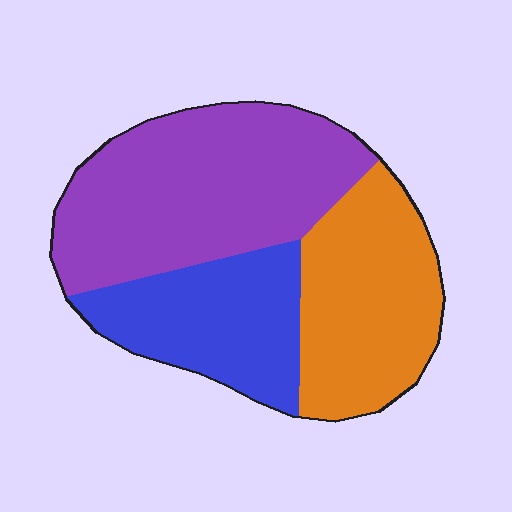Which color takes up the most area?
Purple, at roughly 45%.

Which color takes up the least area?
Blue, at roughly 25%.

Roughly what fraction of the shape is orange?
Orange takes up about one third (1/3) of the shape.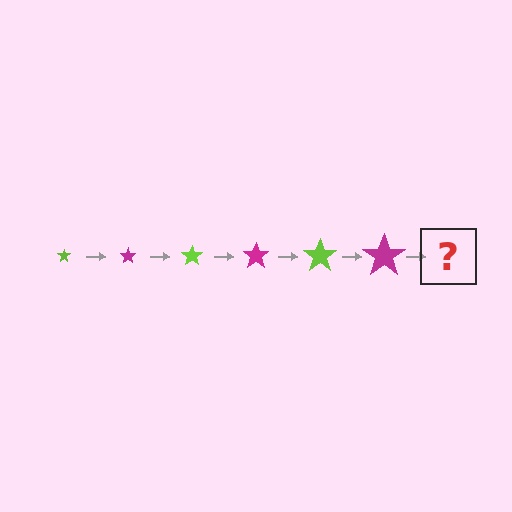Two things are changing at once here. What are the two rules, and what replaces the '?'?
The two rules are that the star grows larger each step and the color cycles through lime and magenta. The '?' should be a lime star, larger than the previous one.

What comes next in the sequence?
The next element should be a lime star, larger than the previous one.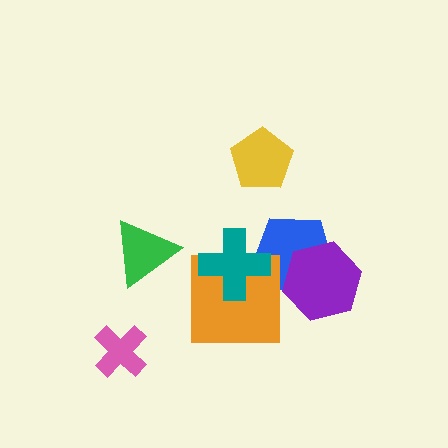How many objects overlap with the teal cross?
2 objects overlap with the teal cross.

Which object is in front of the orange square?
The teal cross is in front of the orange square.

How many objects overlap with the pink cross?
0 objects overlap with the pink cross.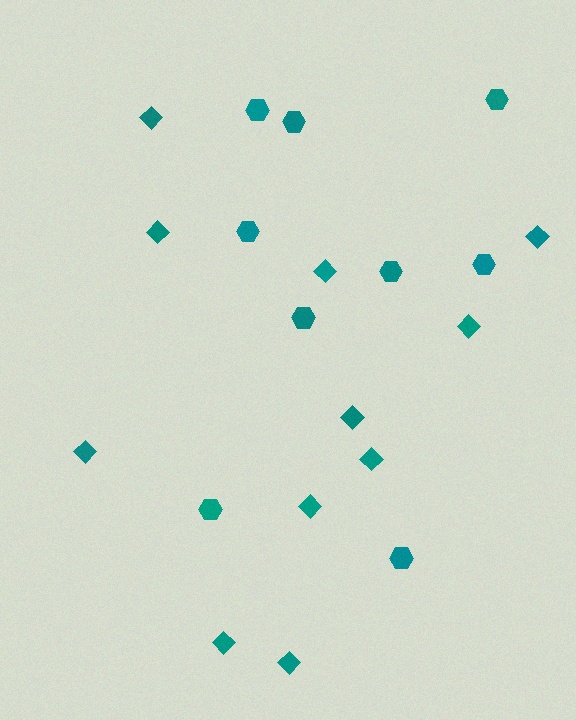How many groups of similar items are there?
There are 2 groups: one group of hexagons (9) and one group of diamonds (11).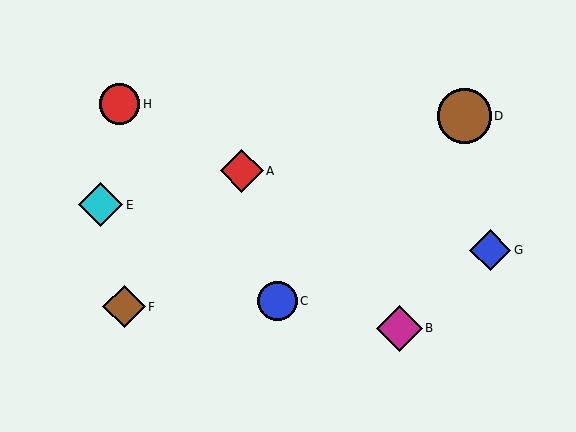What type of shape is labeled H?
Shape H is a red circle.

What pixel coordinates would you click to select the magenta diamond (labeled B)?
Click at (399, 328) to select the magenta diamond B.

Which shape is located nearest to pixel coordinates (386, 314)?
The magenta diamond (labeled B) at (399, 328) is nearest to that location.